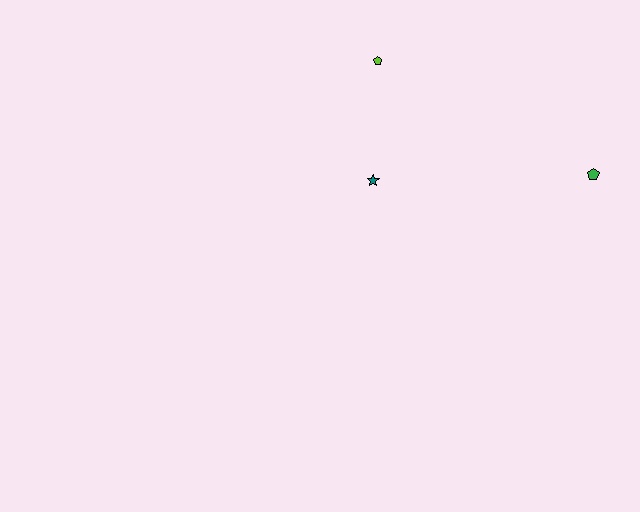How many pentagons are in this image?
There are 2 pentagons.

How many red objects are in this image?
There are no red objects.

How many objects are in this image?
There are 3 objects.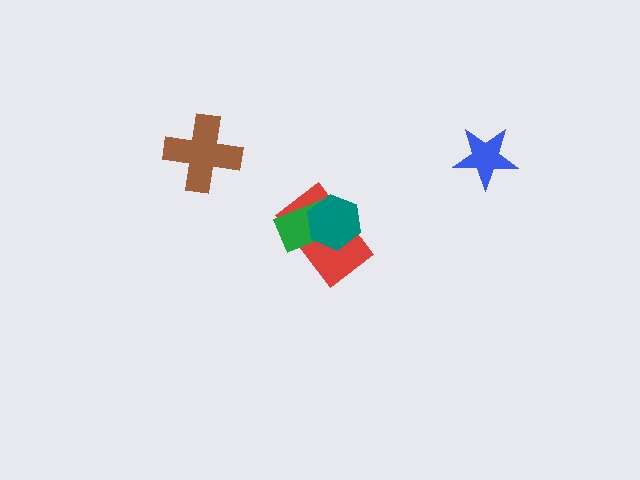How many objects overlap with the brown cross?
0 objects overlap with the brown cross.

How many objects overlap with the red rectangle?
2 objects overlap with the red rectangle.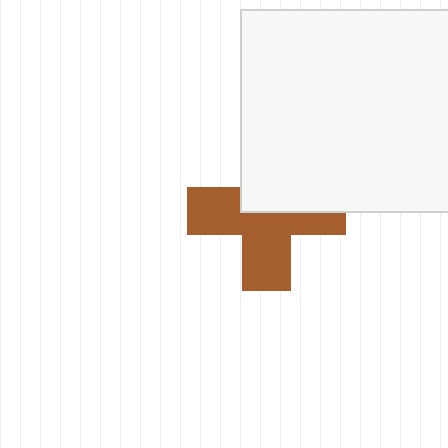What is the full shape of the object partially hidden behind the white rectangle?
The partially hidden object is a brown cross.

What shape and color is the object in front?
The object in front is a white rectangle.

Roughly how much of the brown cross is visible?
About half of it is visible (roughly 58%).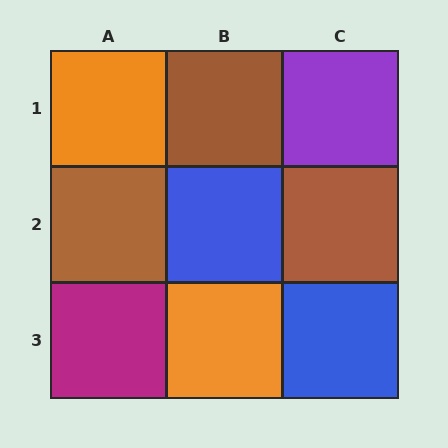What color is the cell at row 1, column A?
Orange.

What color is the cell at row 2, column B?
Blue.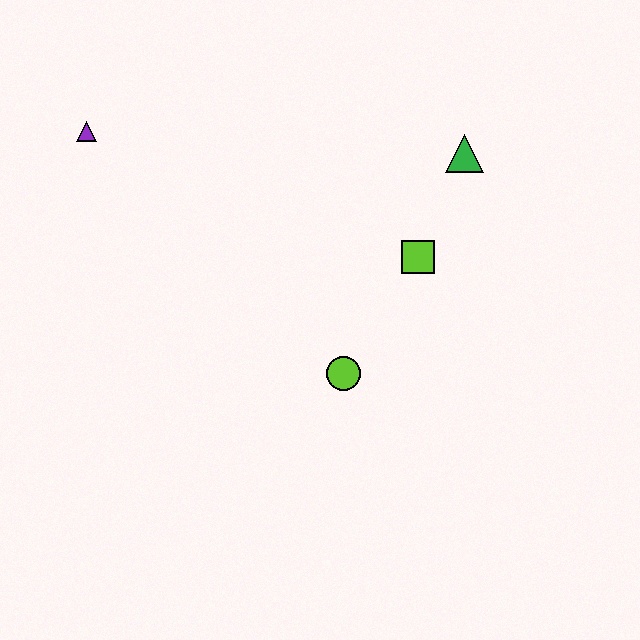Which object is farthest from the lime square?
The purple triangle is farthest from the lime square.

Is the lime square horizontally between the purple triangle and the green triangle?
Yes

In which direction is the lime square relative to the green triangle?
The lime square is below the green triangle.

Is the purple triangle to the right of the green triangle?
No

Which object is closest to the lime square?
The green triangle is closest to the lime square.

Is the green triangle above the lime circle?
Yes